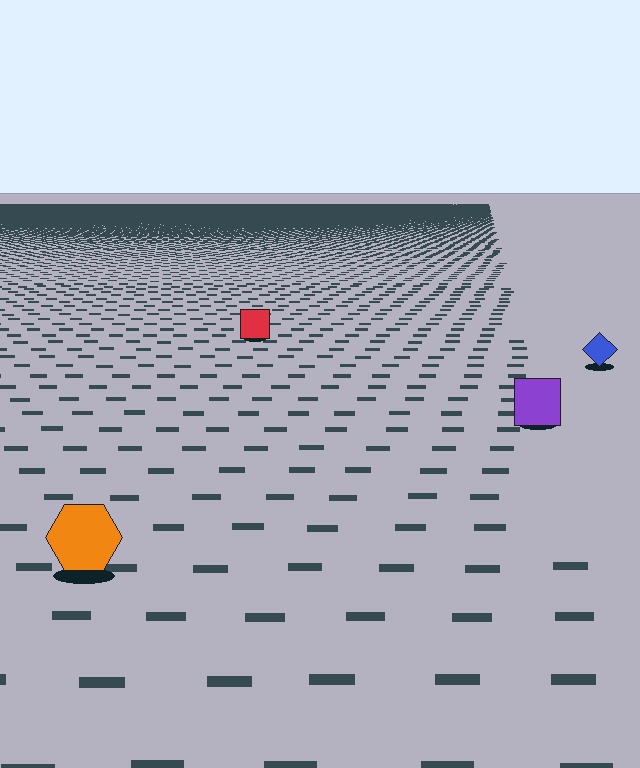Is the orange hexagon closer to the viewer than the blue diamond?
Yes. The orange hexagon is closer — you can tell from the texture gradient: the ground texture is coarser near it.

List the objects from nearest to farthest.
From nearest to farthest: the orange hexagon, the purple square, the blue diamond, the red square.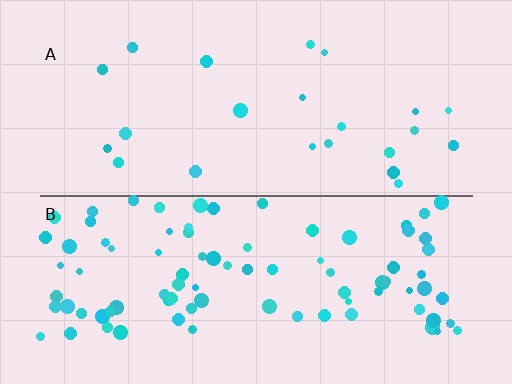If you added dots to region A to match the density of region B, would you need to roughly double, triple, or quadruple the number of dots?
Approximately quadruple.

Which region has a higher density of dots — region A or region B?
B (the bottom).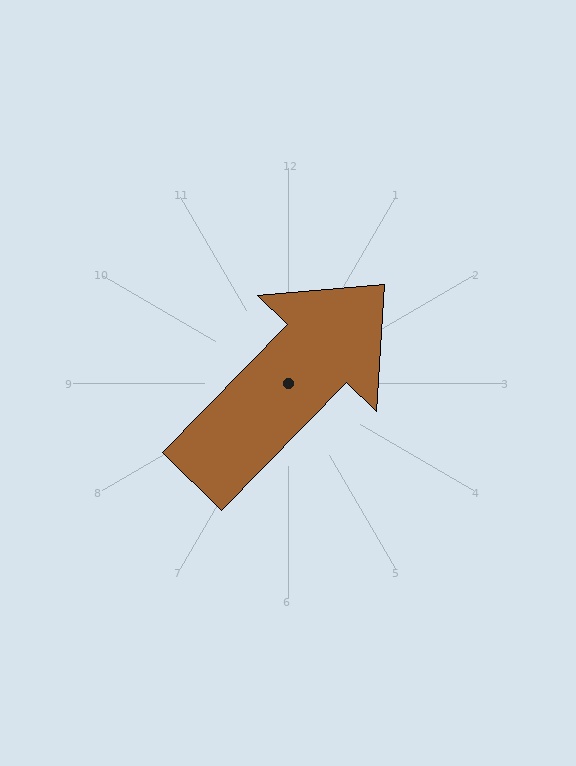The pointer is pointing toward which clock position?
Roughly 1 o'clock.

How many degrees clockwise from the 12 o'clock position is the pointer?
Approximately 44 degrees.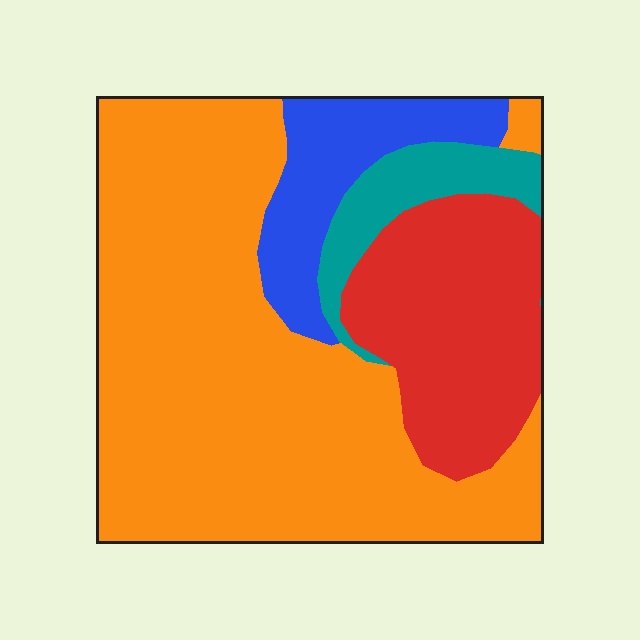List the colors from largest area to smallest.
From largest to smallest: orange, red, blue, teal.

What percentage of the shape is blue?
Blue takes up about one eighth (1/8) of the shape.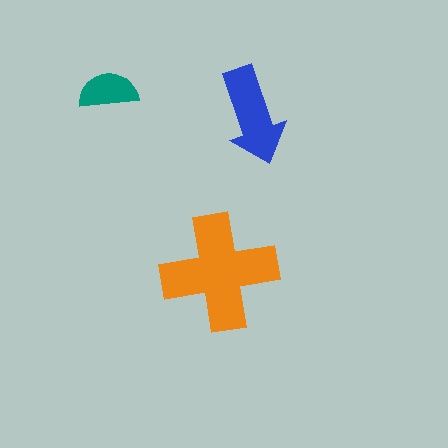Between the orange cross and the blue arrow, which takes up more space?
The orange cross.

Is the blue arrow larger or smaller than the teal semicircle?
Larger.